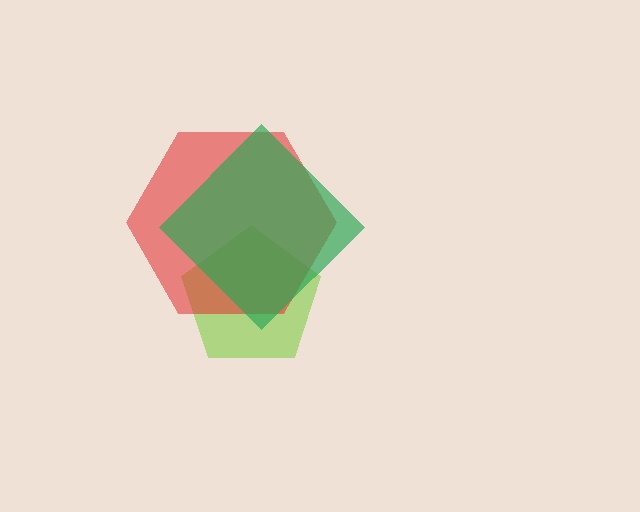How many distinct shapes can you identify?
There are 3 distinct shapes: a lime pentagon, a red hexagon, a green diamond.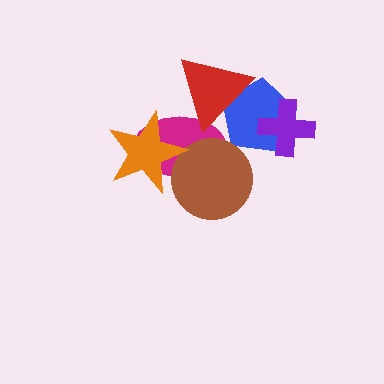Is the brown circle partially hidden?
Yes, it is partially covered by another shape.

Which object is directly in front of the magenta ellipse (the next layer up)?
The brown circle is directly in front of the magenta ellipse.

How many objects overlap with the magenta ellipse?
3 objects overlap with the magenta ellipse.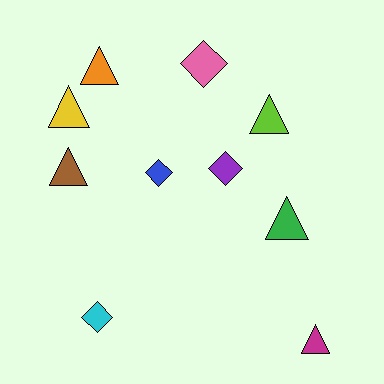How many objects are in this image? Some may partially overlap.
There are 10 objects.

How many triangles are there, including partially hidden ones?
There are 6 triangles.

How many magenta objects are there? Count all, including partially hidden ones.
There is 1 magenta object.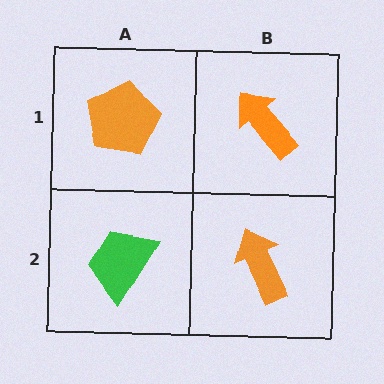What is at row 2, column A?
A green trapezoid.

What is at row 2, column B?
An orange arrow.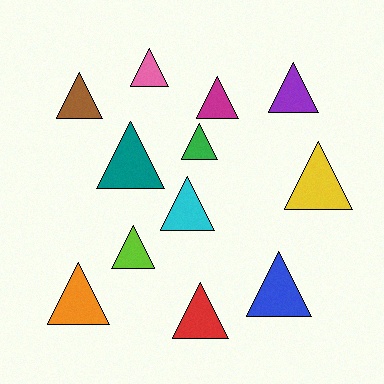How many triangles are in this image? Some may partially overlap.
There are 12 triangles.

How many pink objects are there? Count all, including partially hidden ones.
There is 1 pink object.